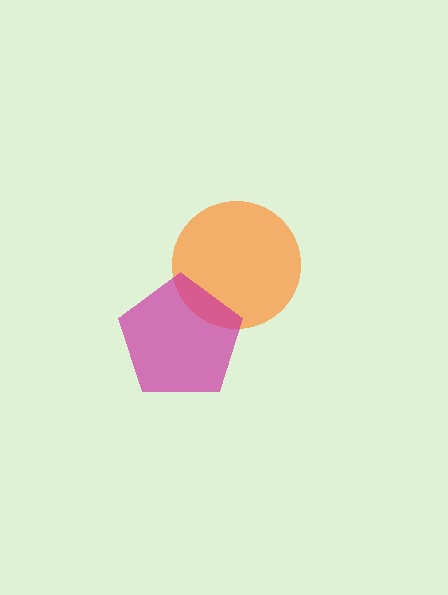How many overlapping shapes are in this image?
There are 2 overlapping shapes in the image.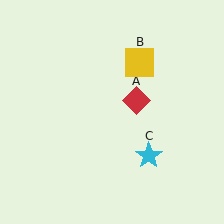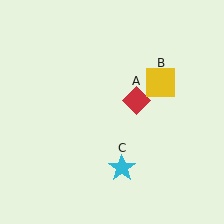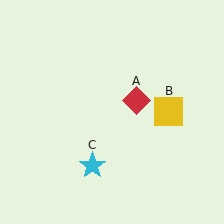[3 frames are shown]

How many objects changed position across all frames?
2 objects changed position: yellow square (object B), cyan star (object C).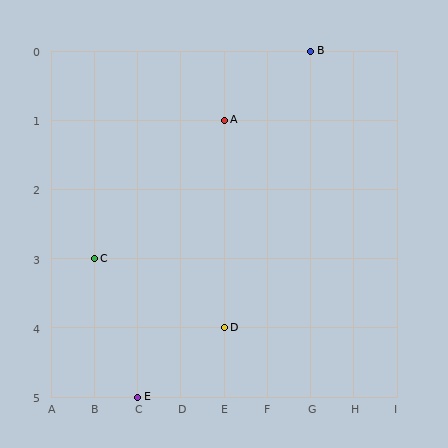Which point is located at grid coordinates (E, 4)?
Point D is at (E, 4).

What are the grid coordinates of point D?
Point D is at grid coordinates (E, 4).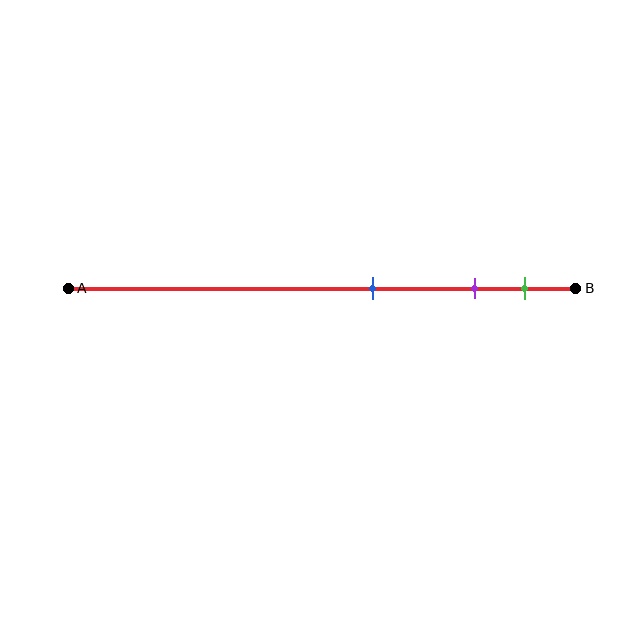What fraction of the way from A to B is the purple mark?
The purple mark is approximately 80% (0.8) of the way from A to B.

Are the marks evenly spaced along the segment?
No, the marks are not evenly spaced.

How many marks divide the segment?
There are 3 marks dividing the segment.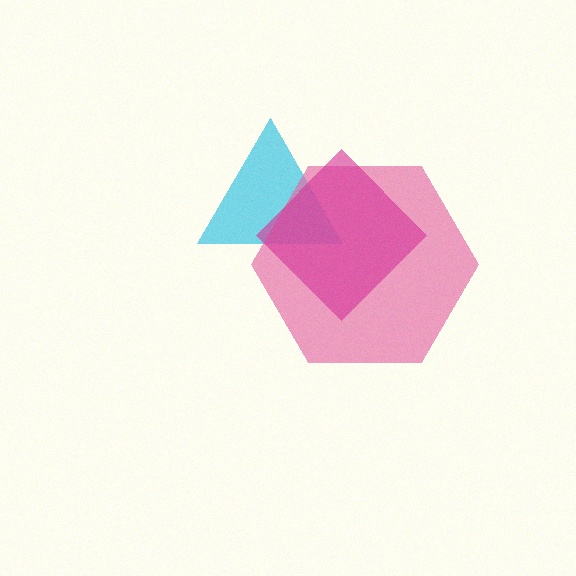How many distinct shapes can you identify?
There are 3 distinct shapes: a cyan triangle, a pink hexagon, a magenta diamond.